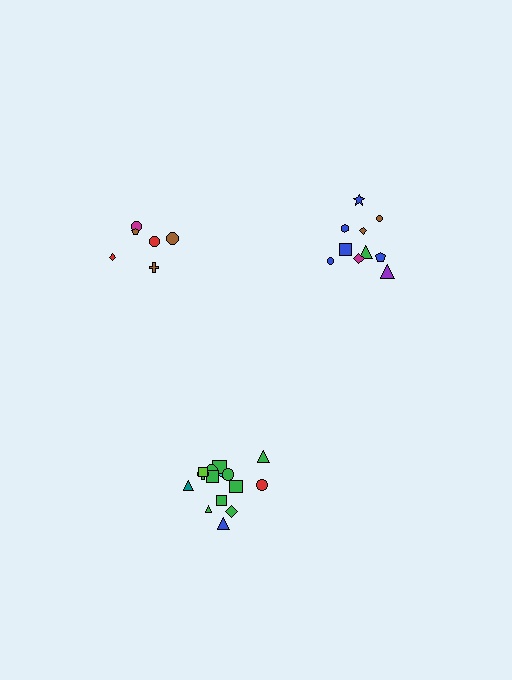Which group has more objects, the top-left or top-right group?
The top-right group.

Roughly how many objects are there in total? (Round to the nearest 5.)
Roughly 30 objects in total.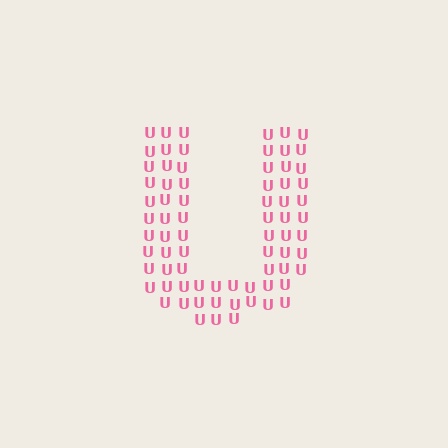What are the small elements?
The small elements are letter U's.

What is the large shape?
The large shape is the letter U.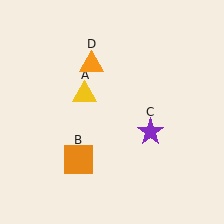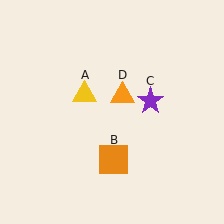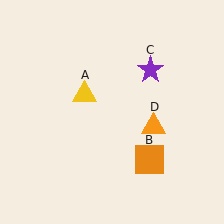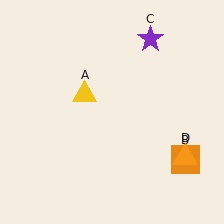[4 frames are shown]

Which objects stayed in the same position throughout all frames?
Yellow triangle (object A) remained stationary.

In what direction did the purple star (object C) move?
The purple star (object C) moved up.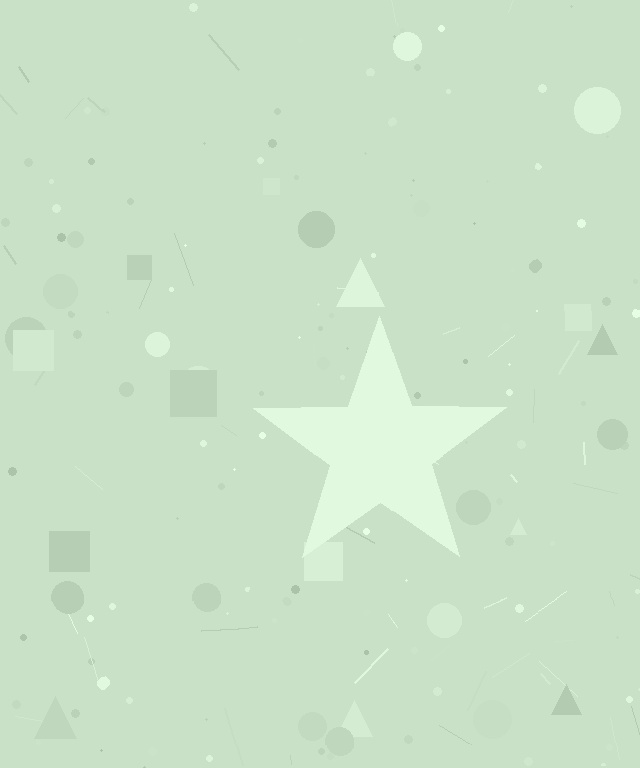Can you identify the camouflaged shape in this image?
The camouflaged shape is a star.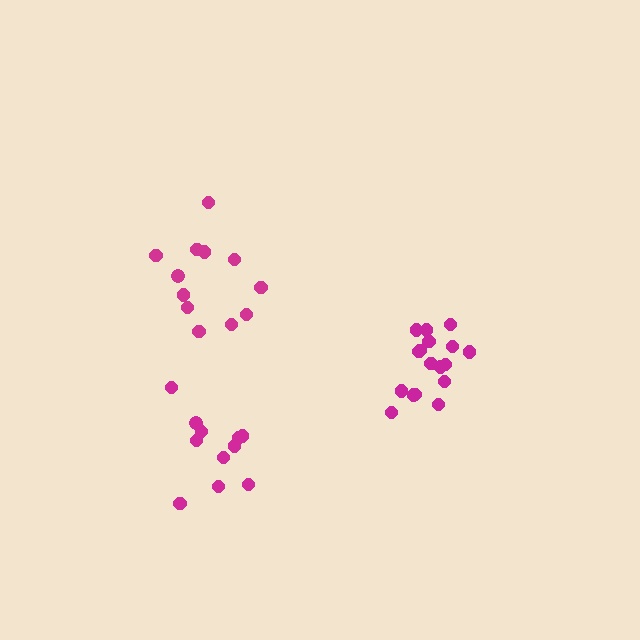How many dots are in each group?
Group 1: 11 dots, Group 2: 12 dots, Group 3: 17 dots (40 total).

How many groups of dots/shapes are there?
There are 3 groups.